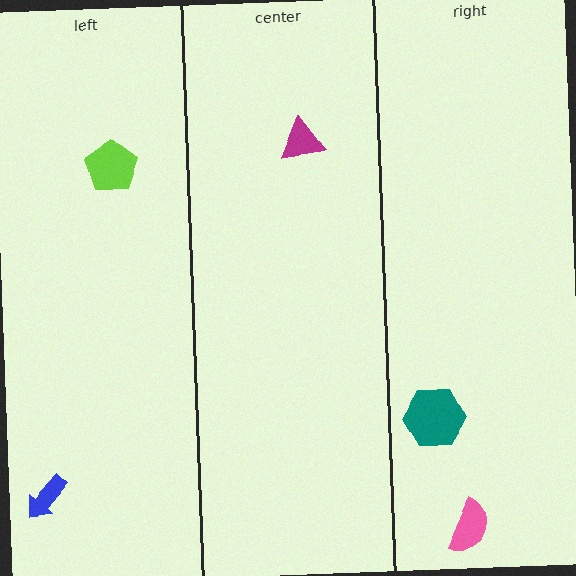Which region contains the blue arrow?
The left region.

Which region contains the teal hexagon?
The right region.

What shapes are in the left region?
The blue arrow, the lime pentagon.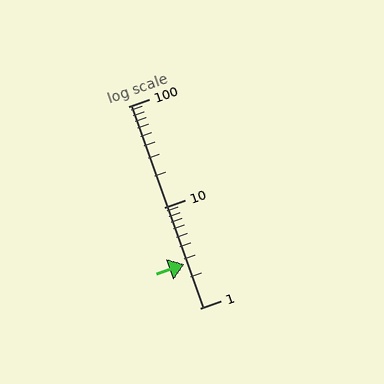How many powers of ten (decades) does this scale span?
The scale spans 2 decades, from 1 to 100.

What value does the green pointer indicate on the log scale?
The pointer indicates approximately 2.7.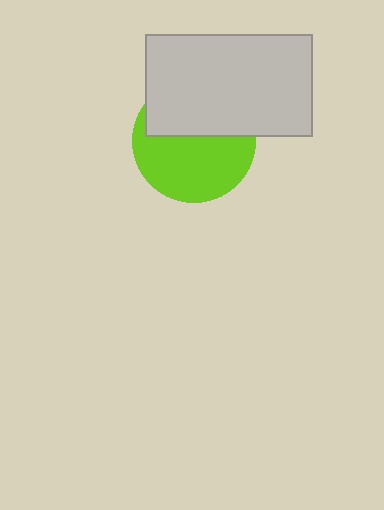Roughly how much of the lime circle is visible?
About half of it is visible (roughly 56%).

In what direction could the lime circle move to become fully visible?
The lime circle could move down. That would shift it out from behind the light gray rectangle entirely.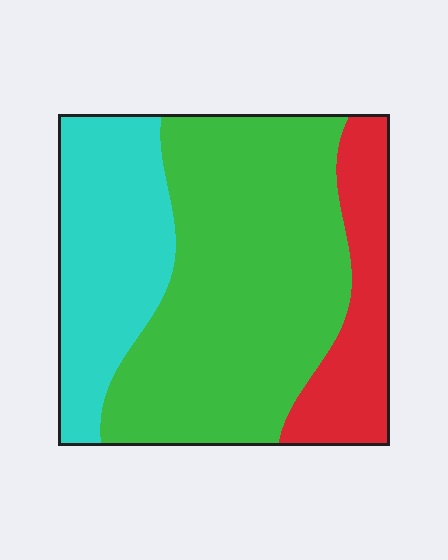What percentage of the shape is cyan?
Cyan covers 27% of the shape.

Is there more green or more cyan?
Green.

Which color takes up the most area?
Green, at roughly 55%.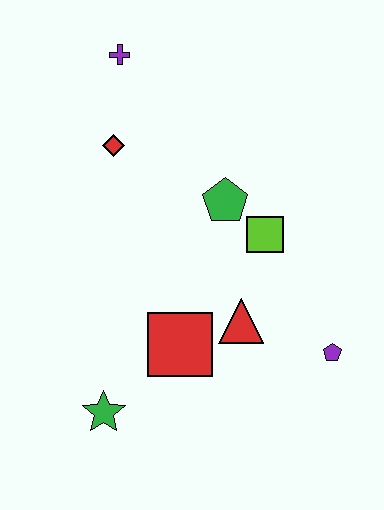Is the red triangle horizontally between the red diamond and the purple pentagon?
Yes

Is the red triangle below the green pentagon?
Yes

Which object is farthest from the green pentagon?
The green star is farthest from the green pentagon.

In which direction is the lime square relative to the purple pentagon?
The lime square is above the purple pentagon.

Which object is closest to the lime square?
The green pentagon is closest to the lime square.